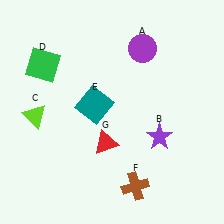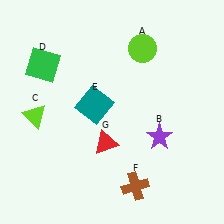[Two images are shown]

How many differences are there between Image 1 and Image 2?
There is 1 difference between the two images.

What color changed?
The circle (A) changed from purple in Image 1 to lime in Image 2.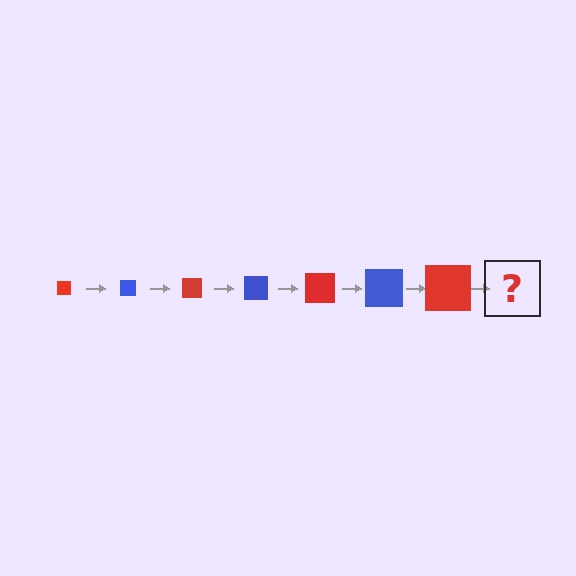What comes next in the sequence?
The next element should be a blue square, larger than the previous one.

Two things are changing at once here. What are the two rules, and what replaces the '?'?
The two rules are that the square grows larger each step and the color cycles through red and blue. The '?' should be a blue square, larger than the previous one.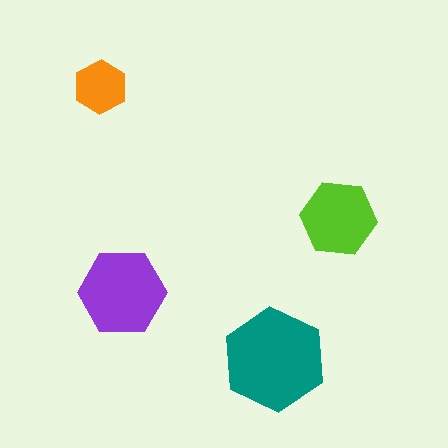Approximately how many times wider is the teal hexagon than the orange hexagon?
About 2 times wider.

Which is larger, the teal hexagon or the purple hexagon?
The teal one.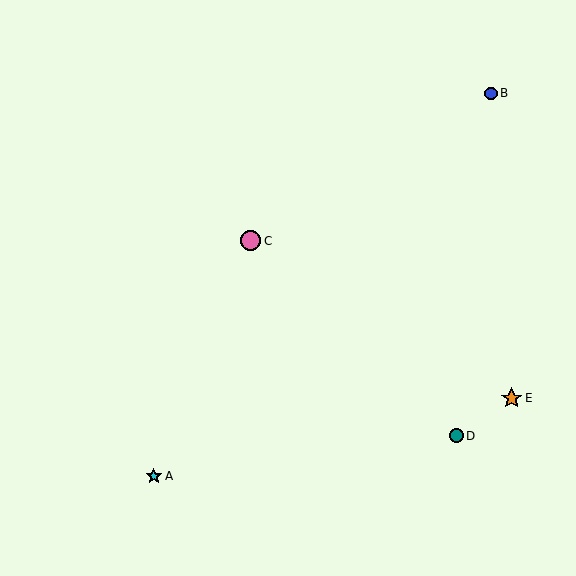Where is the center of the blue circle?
The center of the blue circle is at (491, 94).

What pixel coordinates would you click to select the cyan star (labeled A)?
Click at (154, 476) to select the cyan star A.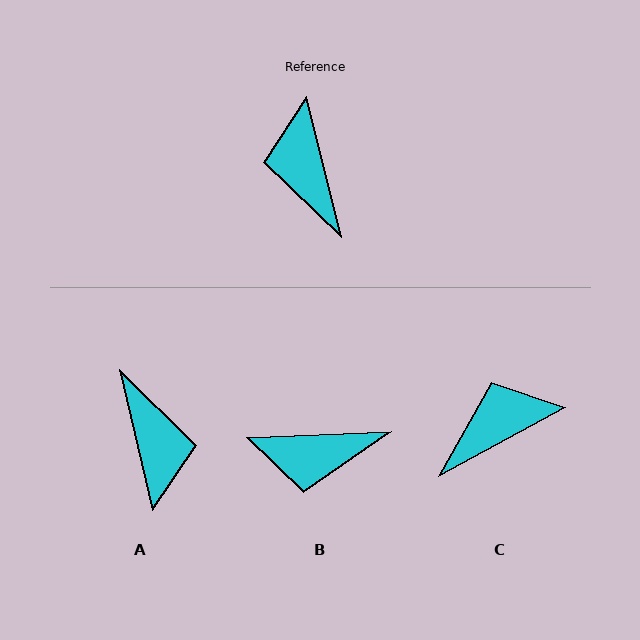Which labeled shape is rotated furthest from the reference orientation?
A, about 180 degrees away.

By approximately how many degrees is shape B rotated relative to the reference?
Approximately 79 degrees counter-clockwise.